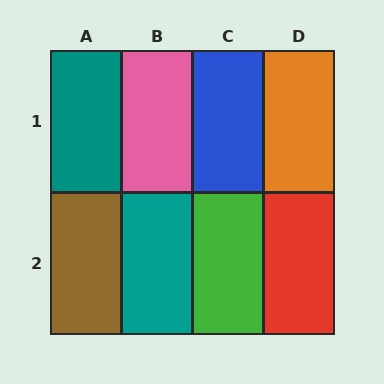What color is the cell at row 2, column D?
Red.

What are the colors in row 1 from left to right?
Teal, pink, blue, orange.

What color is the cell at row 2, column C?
Green.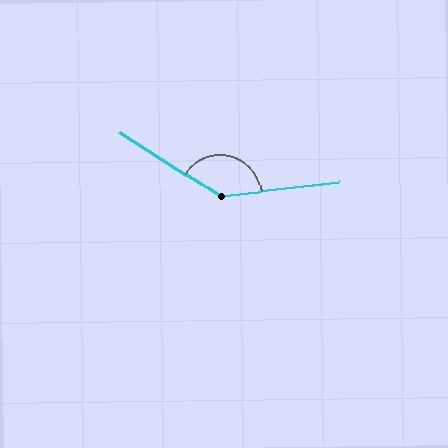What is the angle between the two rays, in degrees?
Approximately 141 degrees.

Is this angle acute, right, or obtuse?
It is obtuse.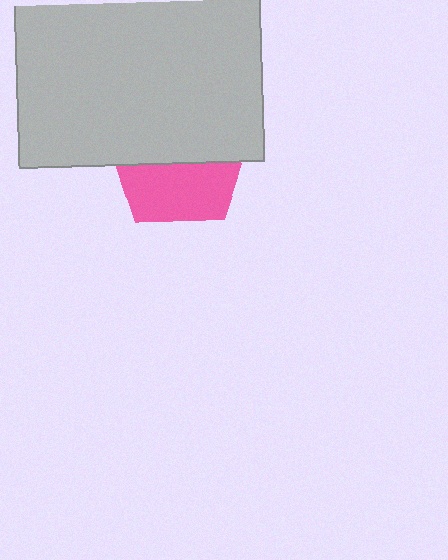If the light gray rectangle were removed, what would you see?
You would see the complete pink pentagon.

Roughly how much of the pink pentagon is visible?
A small part of it is visible (roughly 44%).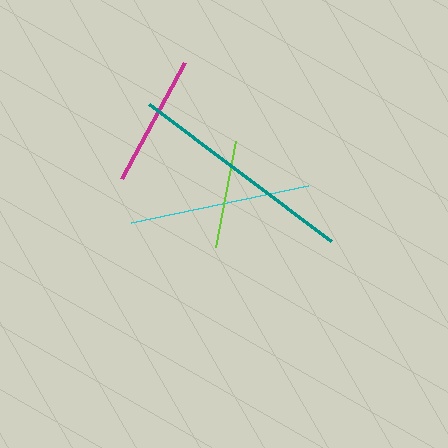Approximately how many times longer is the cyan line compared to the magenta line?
The cyan line is approximately 1.4 times the length of the magenta line.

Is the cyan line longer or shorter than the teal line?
The teal line is longer than the cyan line.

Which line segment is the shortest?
The lime line is the shortest at approximately 108 pixels.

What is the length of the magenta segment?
The magenta segment is approximately 132 pixels long.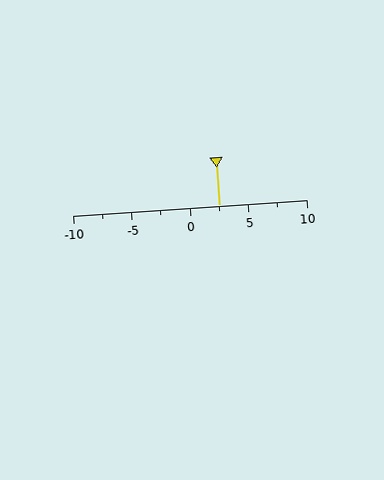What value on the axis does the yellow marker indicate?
The marker indicates approximately 2.5.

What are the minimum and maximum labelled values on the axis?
The axis runs from -10 to 10.